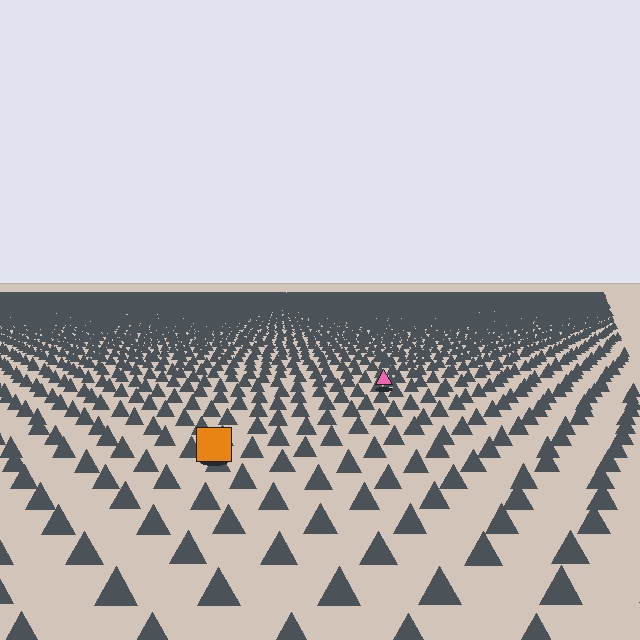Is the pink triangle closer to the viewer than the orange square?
No. The orange square is closer — you can tell from the texture gradient: the ground texture is coarser near it.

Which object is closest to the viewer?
The orange square is closest. The texture marks near it are larger and more spread out.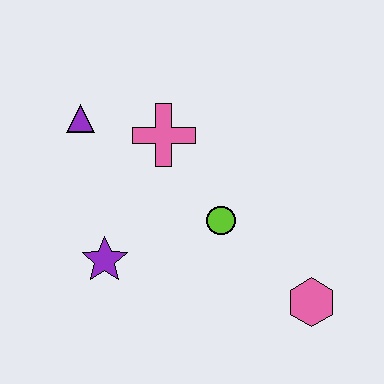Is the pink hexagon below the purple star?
Yes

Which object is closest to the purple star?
The lime circle is closest to the purple star.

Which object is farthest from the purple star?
The pink hexagon is farthest from the purple star.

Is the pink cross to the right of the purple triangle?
Yes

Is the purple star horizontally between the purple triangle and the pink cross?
Yes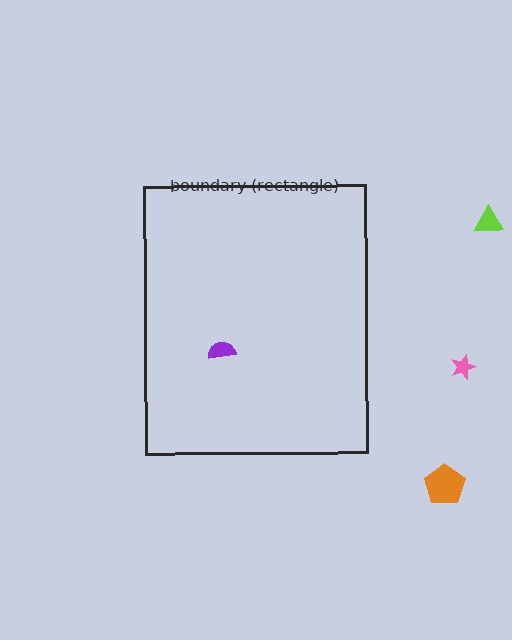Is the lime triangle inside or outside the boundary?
Outside.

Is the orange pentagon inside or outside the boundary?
Outside.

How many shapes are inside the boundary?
1 inside, 3 outside.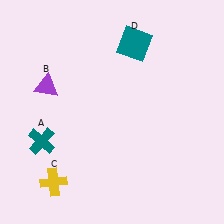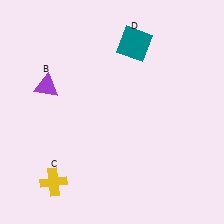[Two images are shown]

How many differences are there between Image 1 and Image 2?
There is 1 difference between the two images.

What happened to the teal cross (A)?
The teal cross (A) was removed in Image 2. It was in the bottom-left area of Image 1.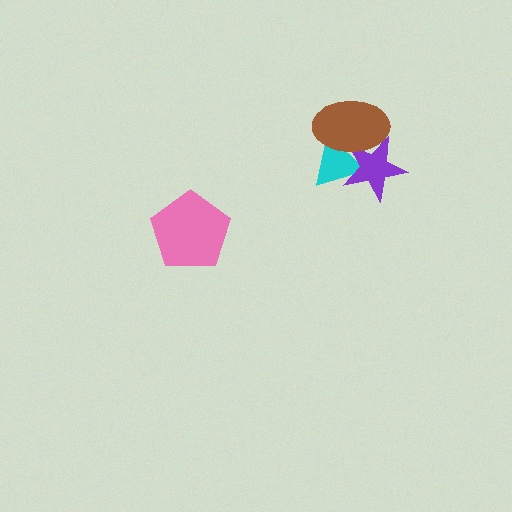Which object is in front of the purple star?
The brown ellipse is in front of the purple star.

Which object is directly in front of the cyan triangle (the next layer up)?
The purple star is directly in front of the cyan triangle.